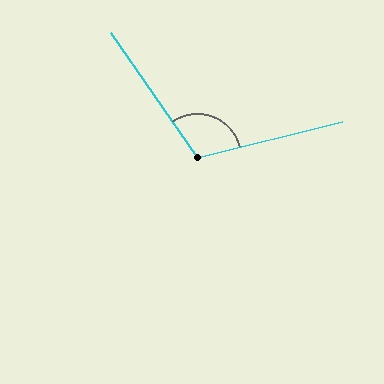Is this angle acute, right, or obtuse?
It is obtuse.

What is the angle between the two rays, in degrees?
Approximately 111 degrees.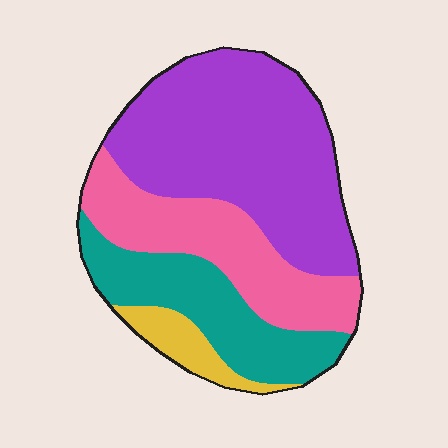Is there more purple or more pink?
Purple.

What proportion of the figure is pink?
Pink covers about 25% of the figure.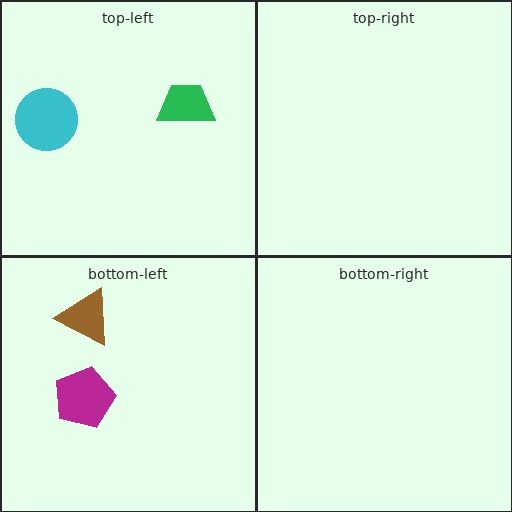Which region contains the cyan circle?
The top-left region.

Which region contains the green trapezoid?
The top-left region.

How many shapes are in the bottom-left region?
2.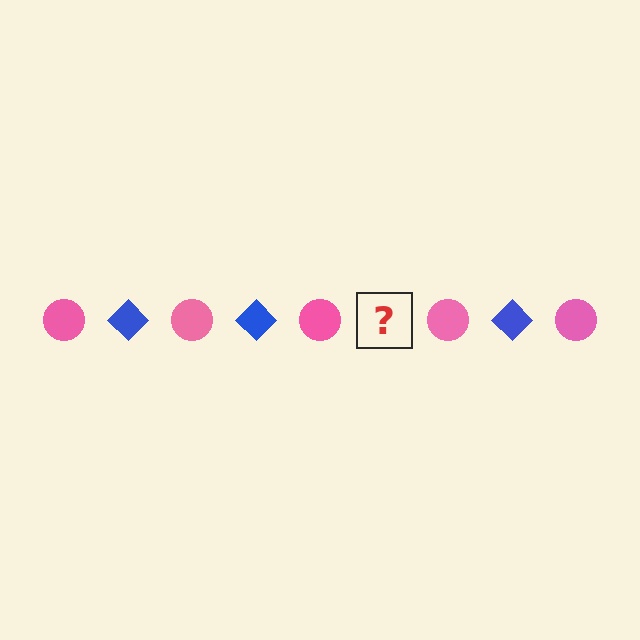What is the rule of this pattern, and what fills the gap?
The rule is that the pattern alternates between pink circle and blue diamond. The gap should be filled with a blue diamond.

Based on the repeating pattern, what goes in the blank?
The blank should be a blue diamond.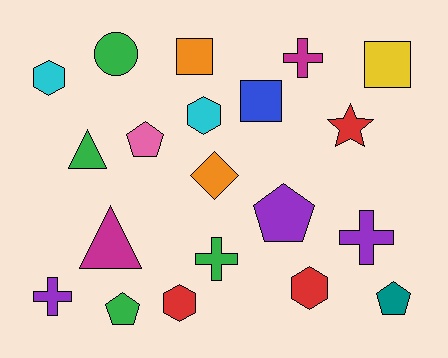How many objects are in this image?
There are 20 objects.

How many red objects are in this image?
There are 3 red objects.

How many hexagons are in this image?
There are 4 hexagons.